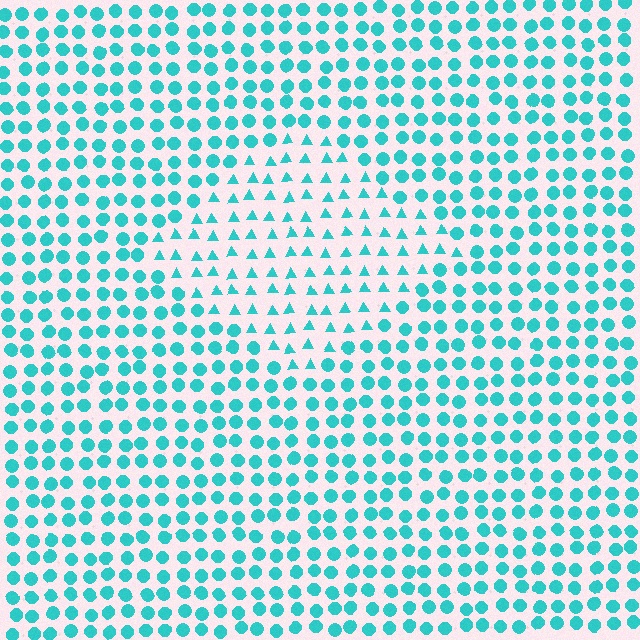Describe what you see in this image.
The image is filled with small cyan elements arranged in a uniform grid. A diamond-shaped region contains triangles, while the surrounding area contains circles. The boundary is defined purely by the change in element shape.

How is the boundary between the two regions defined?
The boundary is defined by a change in element shape: triangles inside vs. circles outside. All elements share the same color and spacing.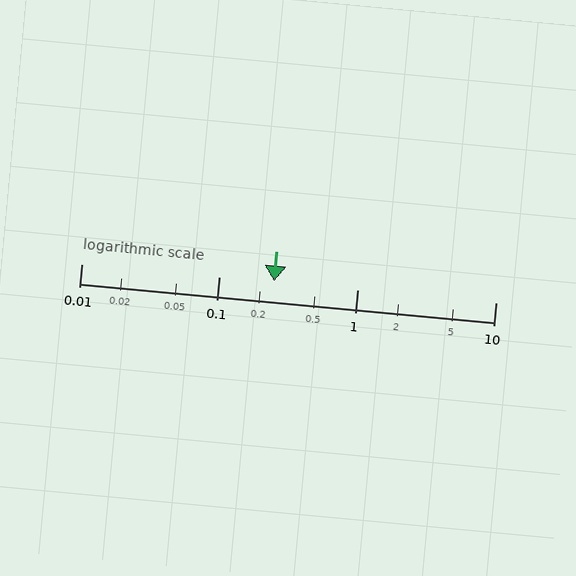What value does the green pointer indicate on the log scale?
The pointer indicates approximately 0.25.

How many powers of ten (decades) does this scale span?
The scale spans 3 decades, from 0.01 to 10.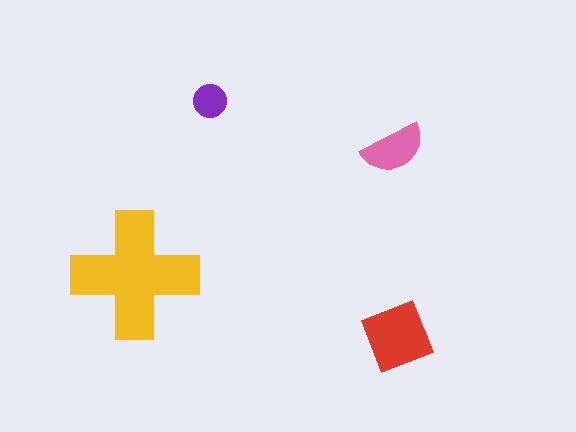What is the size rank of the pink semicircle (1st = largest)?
3rd.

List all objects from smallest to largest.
The purple circle, the pink semicircle, the red square, the yellow cross.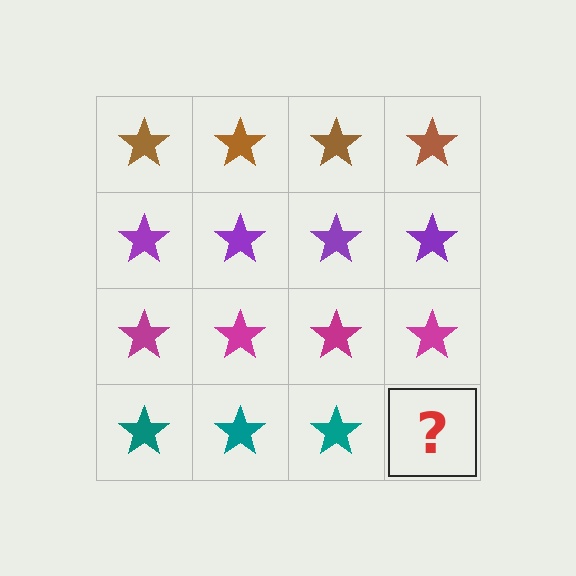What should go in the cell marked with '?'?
The missing cell should contain a teal star.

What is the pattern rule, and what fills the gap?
The rule is that each row has a consistent color. The gap should be filled with a teal star.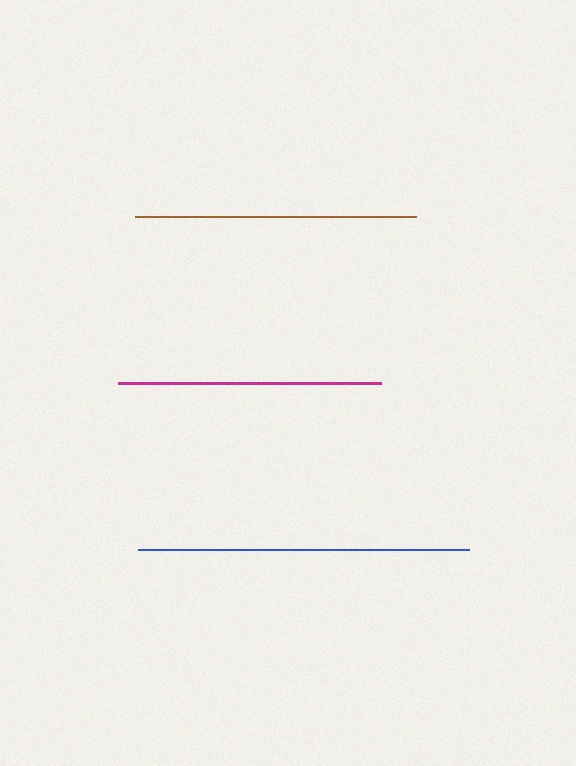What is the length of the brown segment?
The brown segment is approximately 281 pixels long.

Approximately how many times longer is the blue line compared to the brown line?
The blue line is approximately 1.2 times the length of the brown line.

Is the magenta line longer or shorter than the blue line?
The blue line is longer than the magenta line.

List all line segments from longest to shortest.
From longest to shortest: blue, brown, magenta.